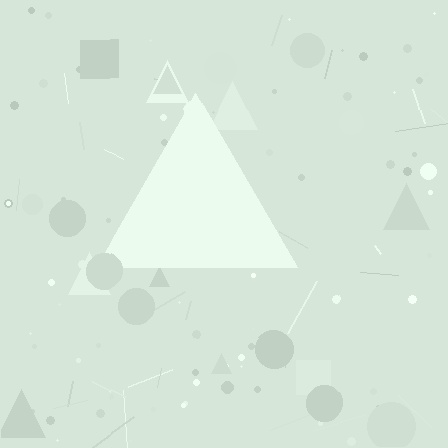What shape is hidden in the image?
A triangle is hidden in the image.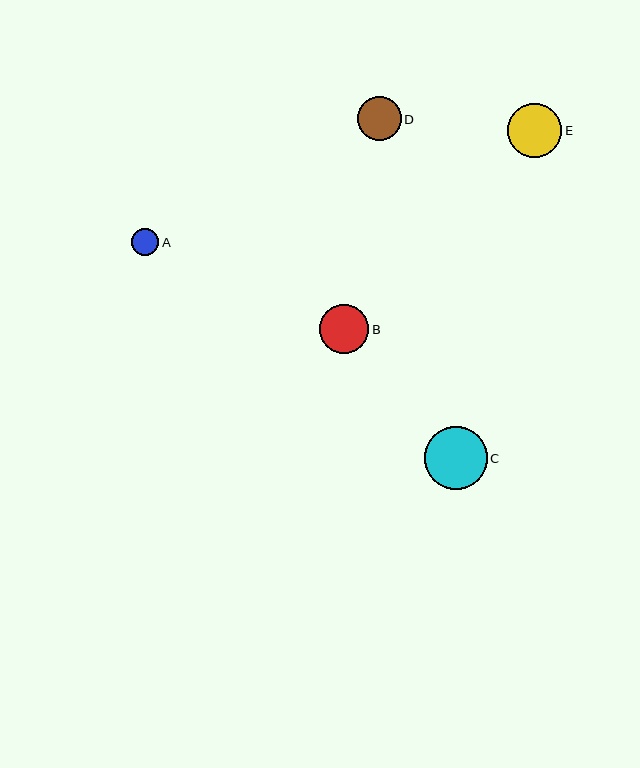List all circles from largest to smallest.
From largest to smallest: C, E, B, D, A.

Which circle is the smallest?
Circle A is the smallest with a size of approximately 27 pixels.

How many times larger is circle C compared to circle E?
Circle C is approximately 1.1 times the size of circle E.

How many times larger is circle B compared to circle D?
Circle B is approximately 1.1 times the size of circle D.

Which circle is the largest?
Circle C is the largest with a size of approximately 63 pixels.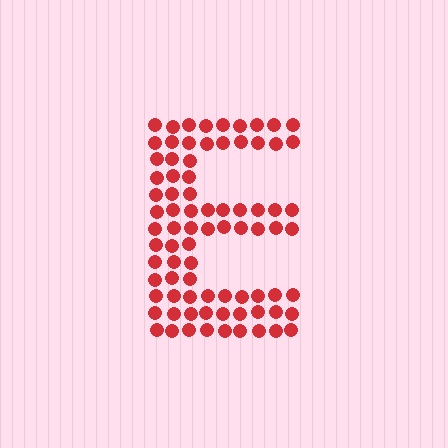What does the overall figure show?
The overall figure shows the letter E.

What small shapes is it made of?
It is made of small circles.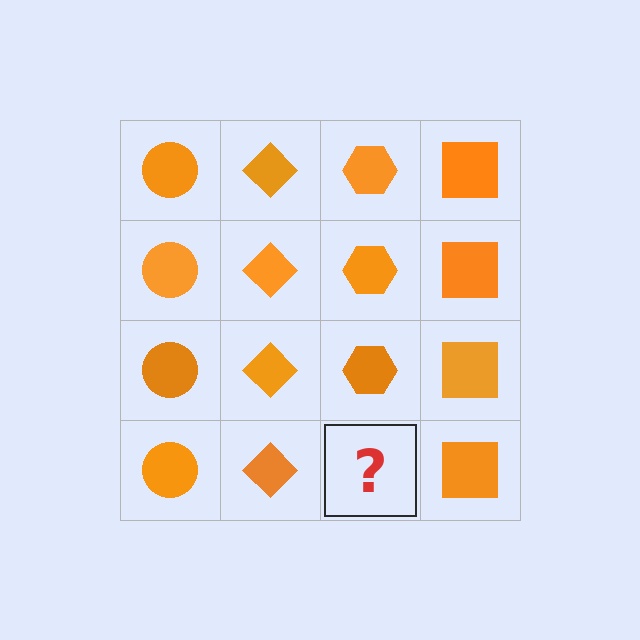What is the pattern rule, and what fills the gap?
The rule is that each column has a consistent shape. The gap should be filled with an orange hexagon.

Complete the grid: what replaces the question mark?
The question mark should be replaced with an orange hexagon.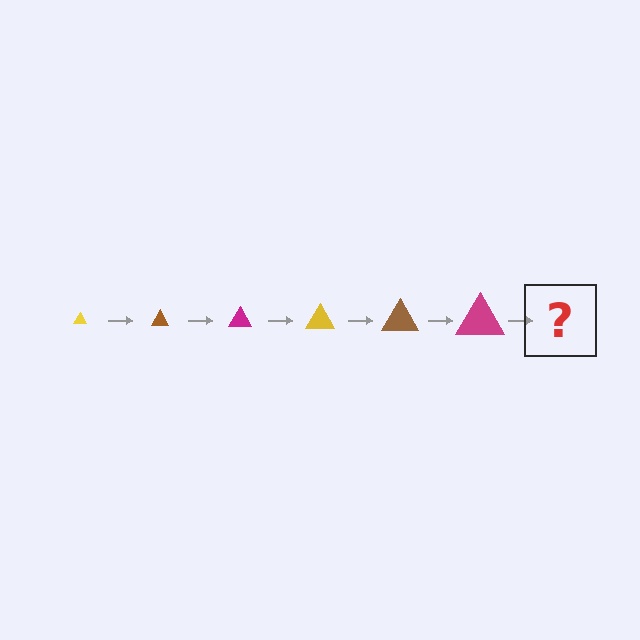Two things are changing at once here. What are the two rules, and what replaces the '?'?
The two rules are that the triangle grows larger each step and the color cycles through yellow, brown, and magenta. The '?' should be a yellow triangle, larger than the previous one.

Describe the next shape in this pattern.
It should be a yellow triangle, larger than the previous one.